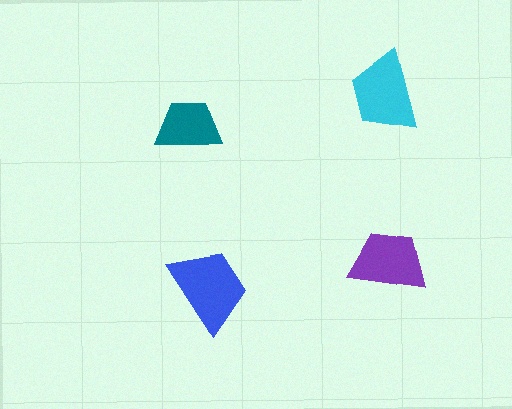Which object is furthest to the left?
The teal trapezoid is leftmost.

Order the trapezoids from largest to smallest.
the blue one, the cyan one, the purple one, the teal one.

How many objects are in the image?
There are 4 objects in the image.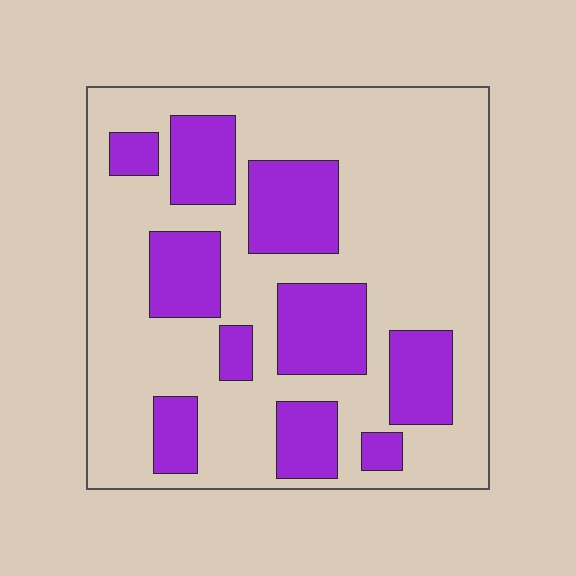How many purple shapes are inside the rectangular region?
10.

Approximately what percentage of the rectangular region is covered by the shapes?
Approximately 30%.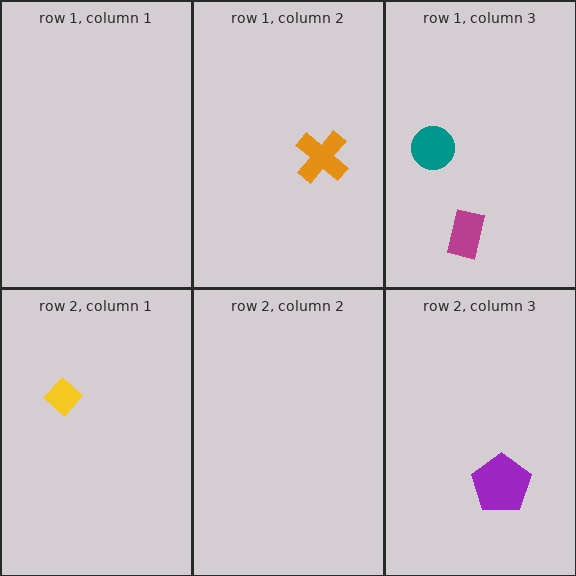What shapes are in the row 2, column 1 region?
The yellow diamond.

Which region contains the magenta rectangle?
The row 1, column 3 region.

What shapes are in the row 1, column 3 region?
The teal circle, the magenta rectangle.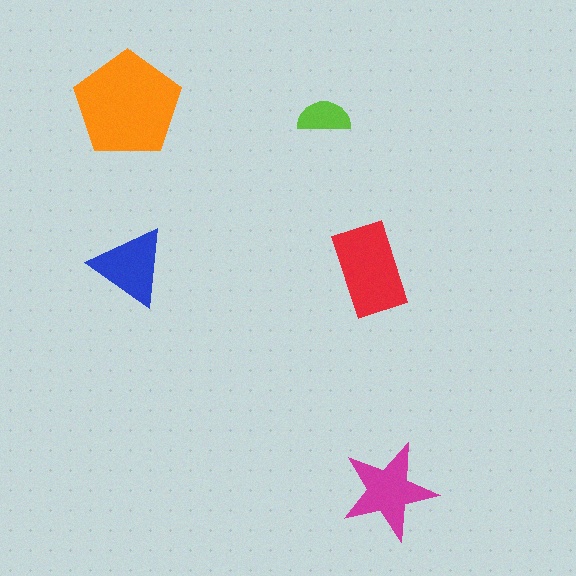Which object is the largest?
The orange pentagon.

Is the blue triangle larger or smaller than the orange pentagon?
Smaller.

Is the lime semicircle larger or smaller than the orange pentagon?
Smaller.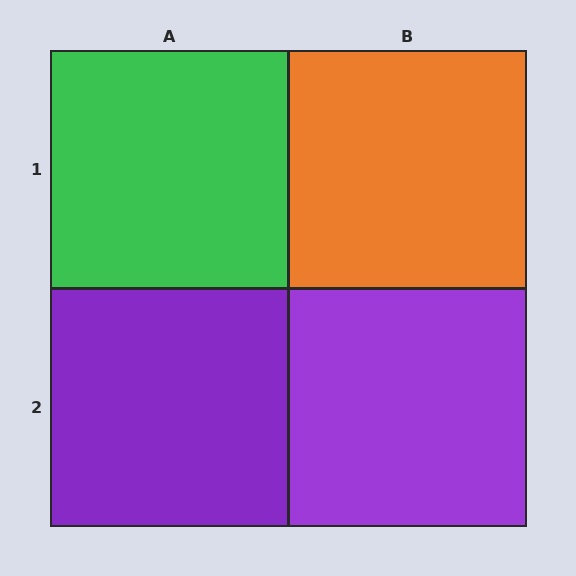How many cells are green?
1 cell is green.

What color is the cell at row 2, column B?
Purple.